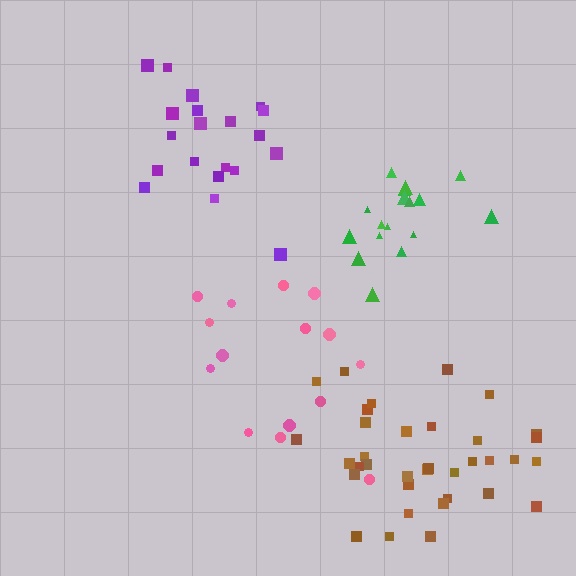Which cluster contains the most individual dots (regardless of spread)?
Brown (35).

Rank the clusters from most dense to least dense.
brown, green, purple, pink.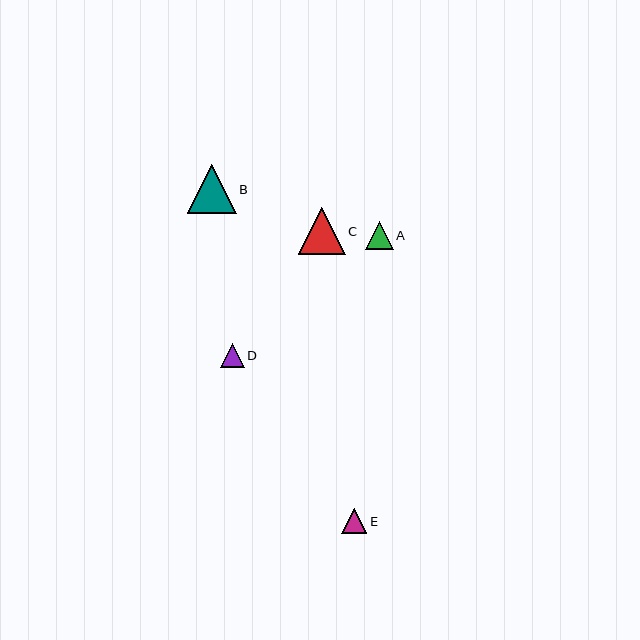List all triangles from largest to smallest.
From largest to smallest: B, C, A, E, D.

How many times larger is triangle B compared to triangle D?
Triangle B is approximately 2.0 times the size of triangle D.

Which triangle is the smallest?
Triangle D is the smallest with a size of approximately 24 pixels.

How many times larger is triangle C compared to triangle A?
Triangle C is approximately 1.7 times the size of triangle A.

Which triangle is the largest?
Triangle B is the largest with a size of approximately 49 pixels.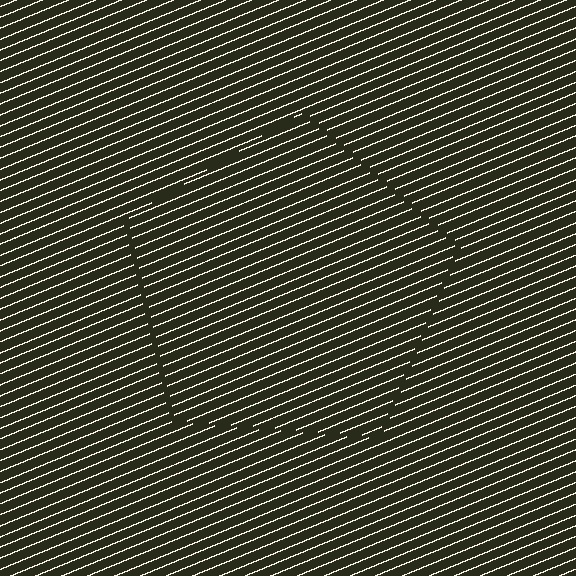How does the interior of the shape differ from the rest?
The interior of the shape contains the same grating, shifted by half a period — the contour is defined by the phase discontinuity where line-ends from the inner and outer gratings abut.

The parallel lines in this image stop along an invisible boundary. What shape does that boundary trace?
An illusory pentagon. The interior of the shape contains the same grating, shifted by half a period — the contour is defined by the phase discontinuity where line-ends from the inner and outer gratings abut.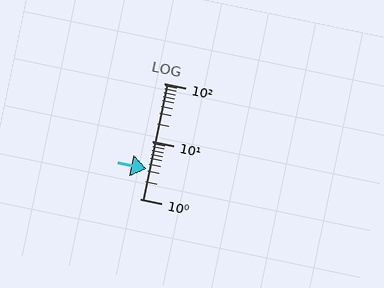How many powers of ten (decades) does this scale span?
The scale spans 2 decades, from 1 to 100.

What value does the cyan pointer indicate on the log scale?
The pointer indicates approximately 3.3.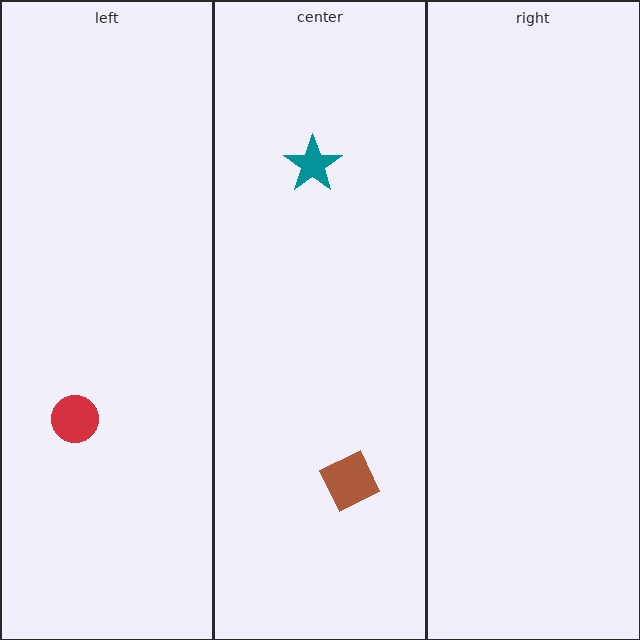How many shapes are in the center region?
2.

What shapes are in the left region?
The red circle.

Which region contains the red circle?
The left region.